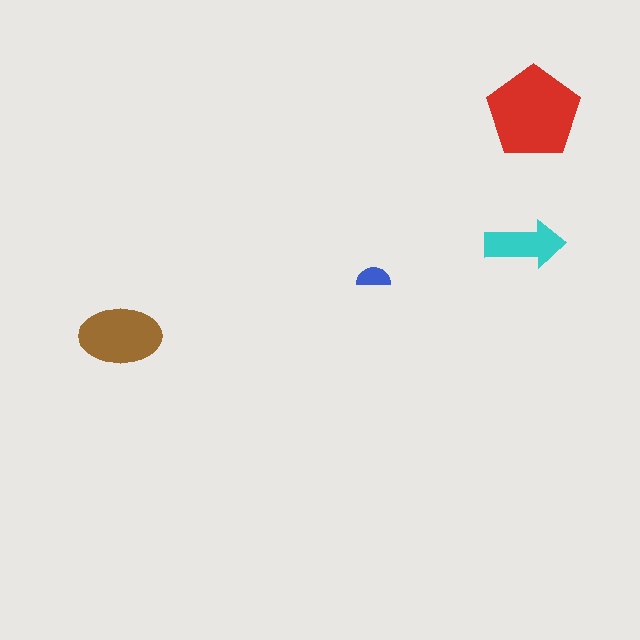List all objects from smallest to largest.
The blue semicircle, the cyan arrow, the brown ellipse, the red pentagon.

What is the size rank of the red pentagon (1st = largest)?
1st.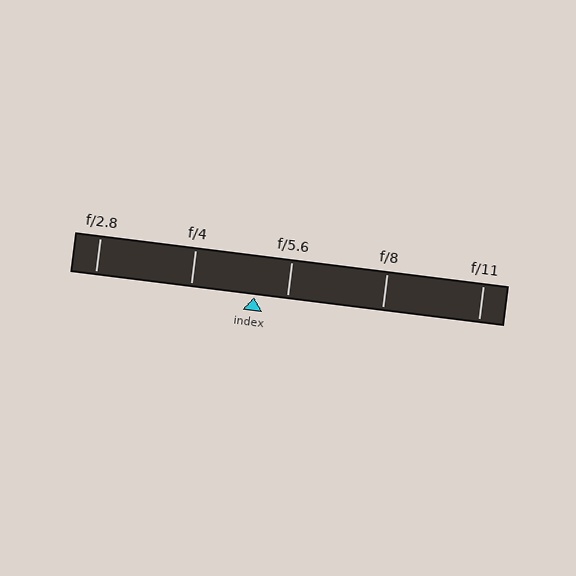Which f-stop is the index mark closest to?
The index mark is closest to f/5.6.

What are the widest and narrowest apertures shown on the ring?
The widest aperture shown is f/2.8 and the narrowest is f/11.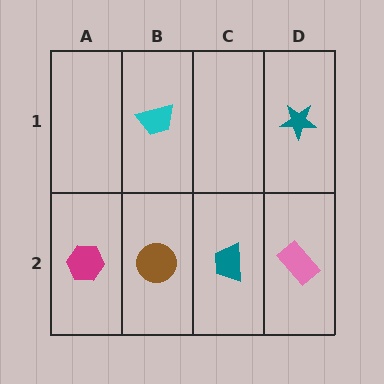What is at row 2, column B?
A brown circle.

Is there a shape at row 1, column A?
No, that cell is empty.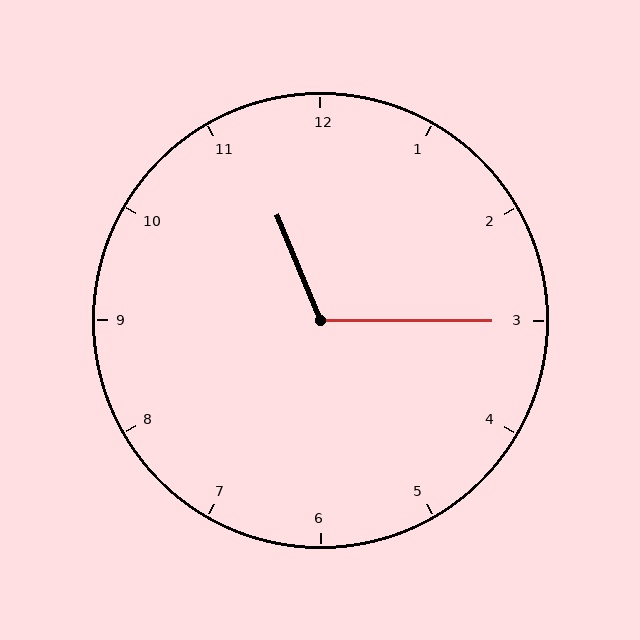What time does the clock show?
11:15.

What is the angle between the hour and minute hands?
Approximately 112 degrees.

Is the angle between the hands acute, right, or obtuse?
It is obtuse.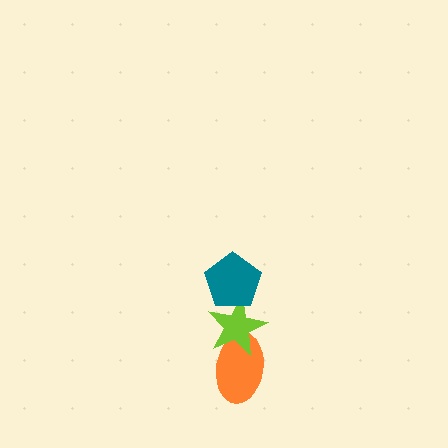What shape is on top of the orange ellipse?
The lime star is on top of the orange ellipse.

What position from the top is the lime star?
The lime star is 2nd from the top.